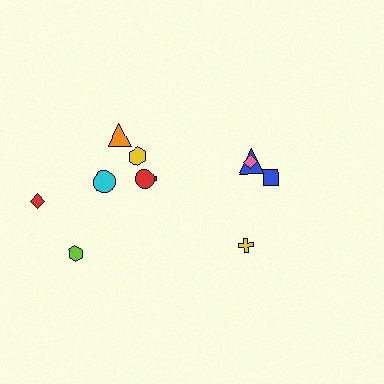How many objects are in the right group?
There are 4 objects.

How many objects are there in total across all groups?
There are 11 objects.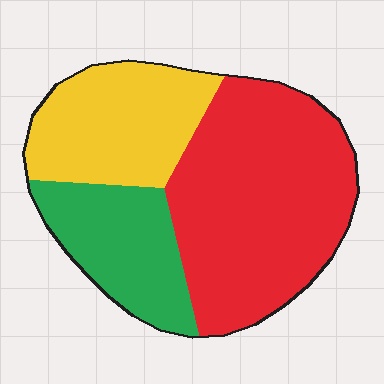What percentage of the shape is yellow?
Yellow covers about 25% of the shape.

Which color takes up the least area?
Green, at roughly 20%.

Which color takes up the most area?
Red, at roughly 50%.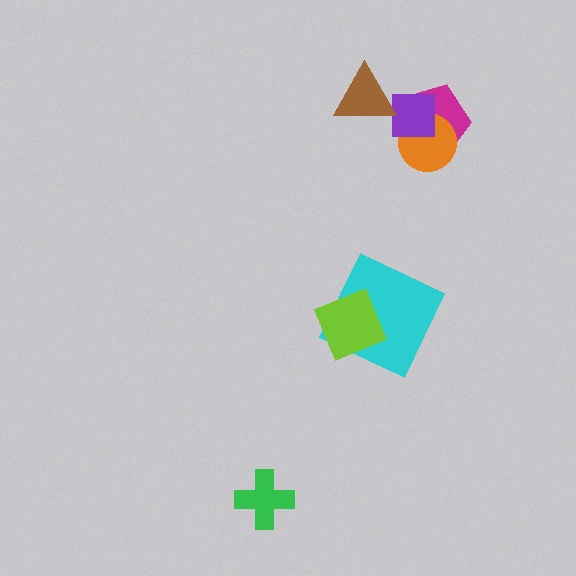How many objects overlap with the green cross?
0 objects overlap with the green cross.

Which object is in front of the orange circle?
The purple square is in front of the orange circle.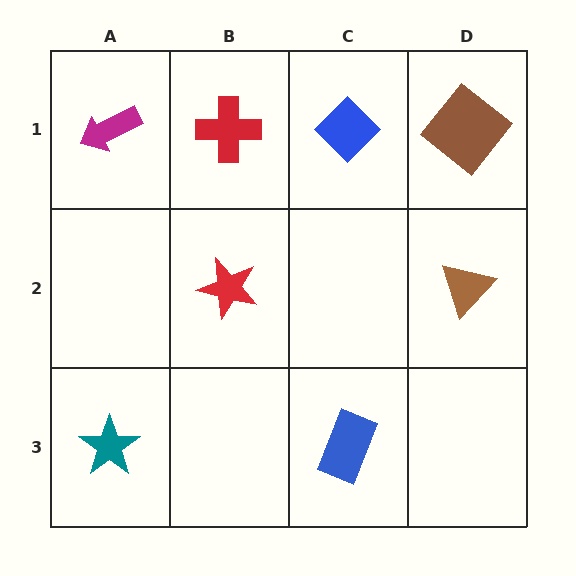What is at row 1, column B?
A red cross.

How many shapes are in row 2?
2 shapes.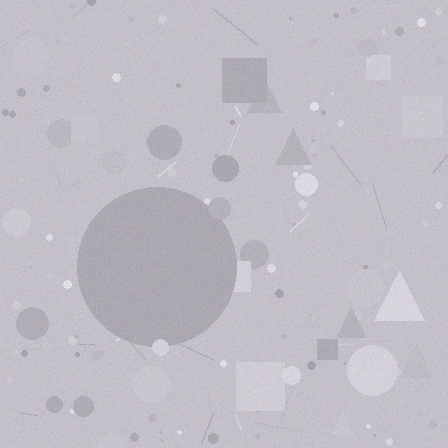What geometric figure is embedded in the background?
A circle is embedded in the background.